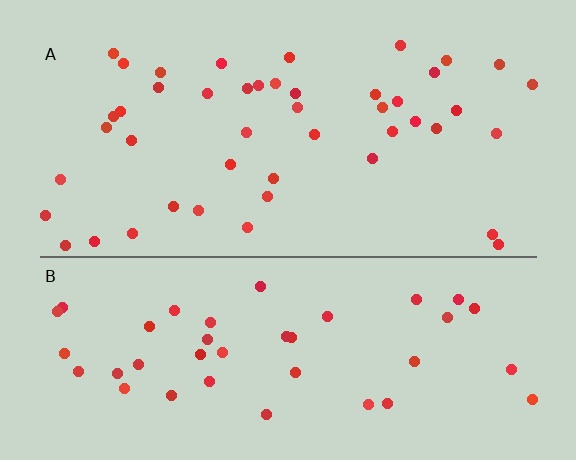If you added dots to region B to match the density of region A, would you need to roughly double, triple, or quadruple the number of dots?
Approximately double.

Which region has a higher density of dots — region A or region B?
A (the top).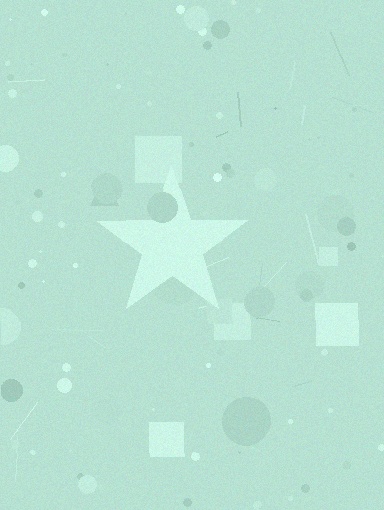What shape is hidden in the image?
A star is hidden in the image.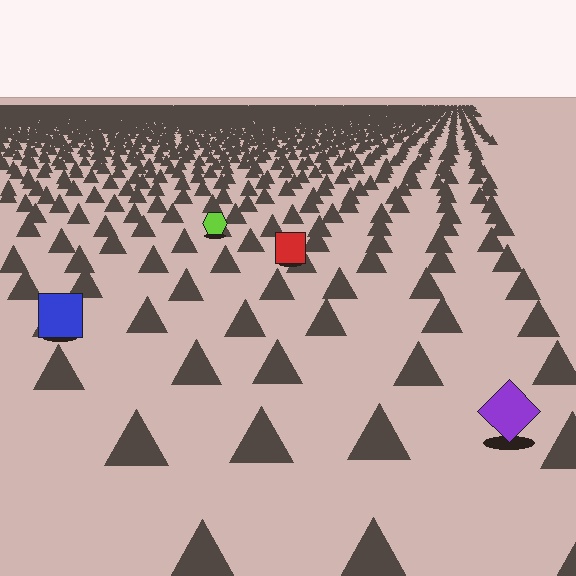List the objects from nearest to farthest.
From nearest to farthest: the purple diamond, the blue square, the red square, the lime hexagon.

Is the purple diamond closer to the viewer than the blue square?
Yes. The purple diamond is closer — you can tell from the texture gradient: the ground texture is coarser near it.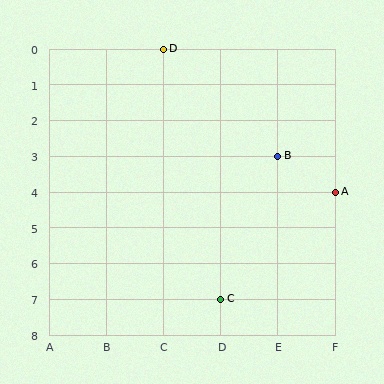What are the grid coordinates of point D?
Point D is at grid coordinates (C, 0).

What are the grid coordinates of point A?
Point A is at grid coordinates (F, 4).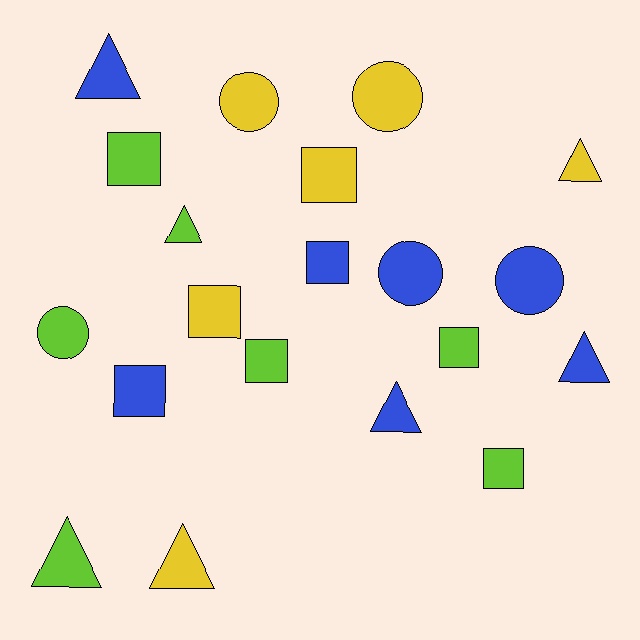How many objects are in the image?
There are 20 objects.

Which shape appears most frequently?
Square, with 8 objects.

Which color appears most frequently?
Lime, with 7 objects.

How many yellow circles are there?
There are 2 yellow circles.